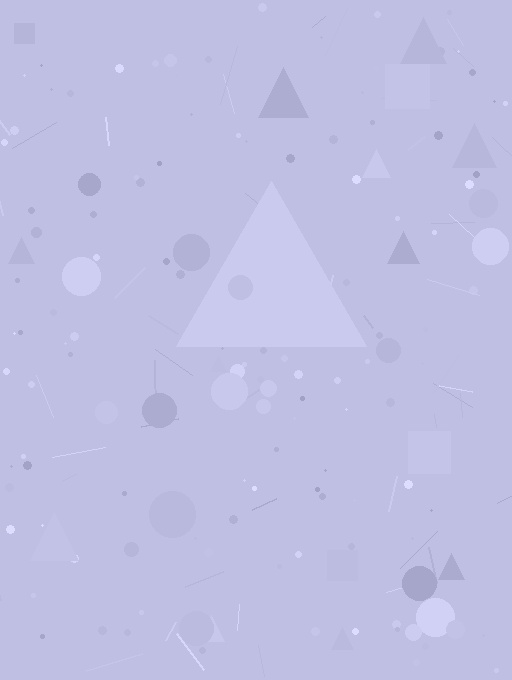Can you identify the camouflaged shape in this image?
The camouflaged shape is a triangle.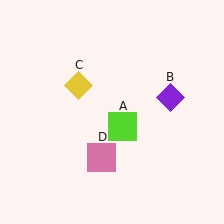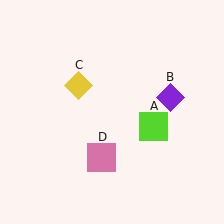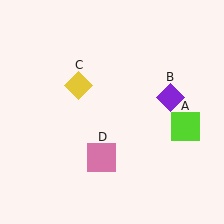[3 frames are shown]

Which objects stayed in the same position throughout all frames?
Purple diamond (object B) and yellow diamond (object C) and pink square (object D) remained stationary.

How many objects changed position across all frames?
1 object changed position: lime square (object A).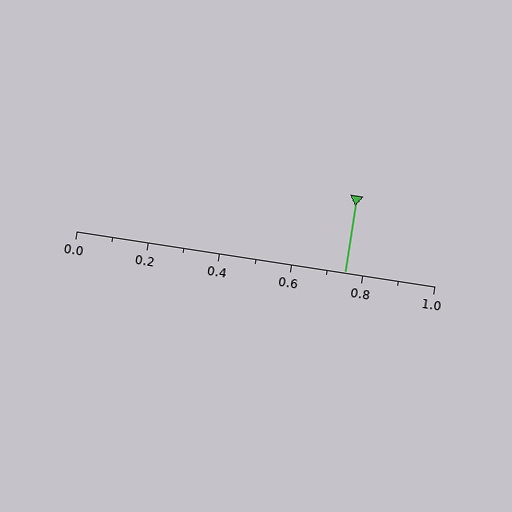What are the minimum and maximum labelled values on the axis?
The axis runs from 0.0 to 1.0.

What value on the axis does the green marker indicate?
The marker indicates approximately 0.75.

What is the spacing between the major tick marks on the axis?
The major ticks are spaced 0.2 apart.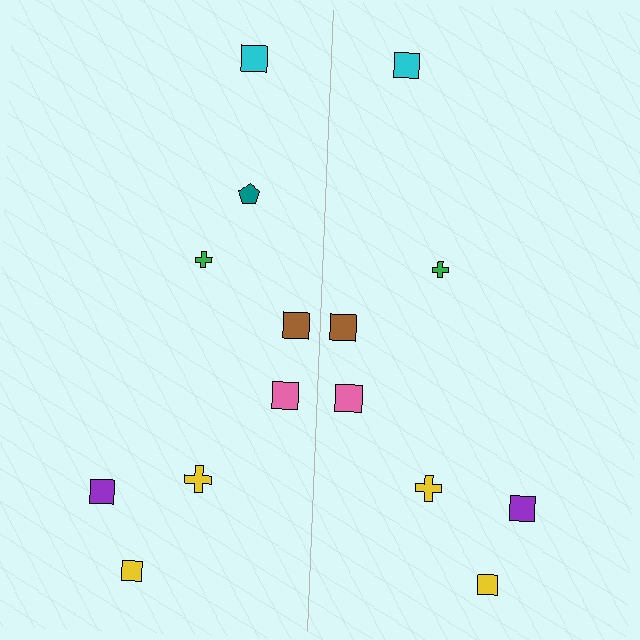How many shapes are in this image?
There are 15 shapes in this image.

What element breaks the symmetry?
A teal pentagon is missing from the right side.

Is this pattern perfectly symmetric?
No, the pattern is not perfectly symmetric. A teal pentagon is missing from the right side.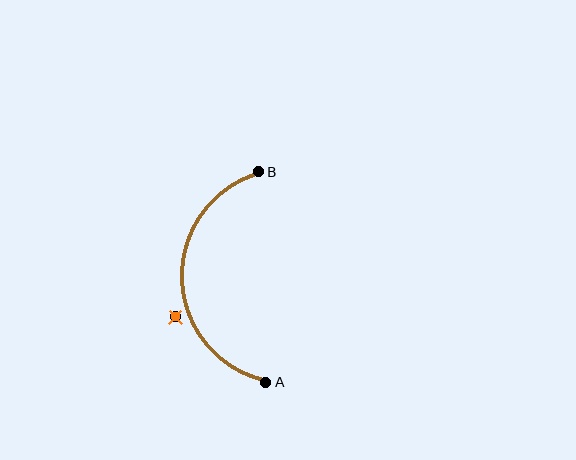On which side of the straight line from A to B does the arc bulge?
The arc bulges to the left of the straight line connecting A and B.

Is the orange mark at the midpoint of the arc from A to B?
No — the orange mark does not lie on the arc at all. It sits slightly outside the curve.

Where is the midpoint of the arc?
The arc midpoint is the point on the curve farthest from the straight line joining A and B. It sits to the left of that line.